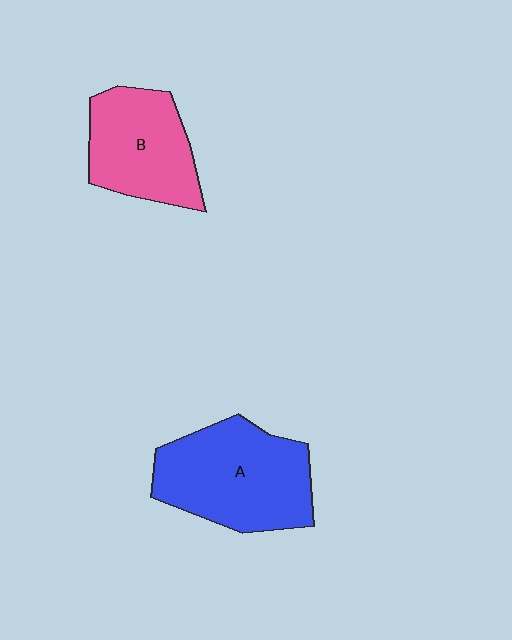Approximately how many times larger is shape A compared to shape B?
Approximately 1.3 times.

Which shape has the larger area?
Shape A (blue).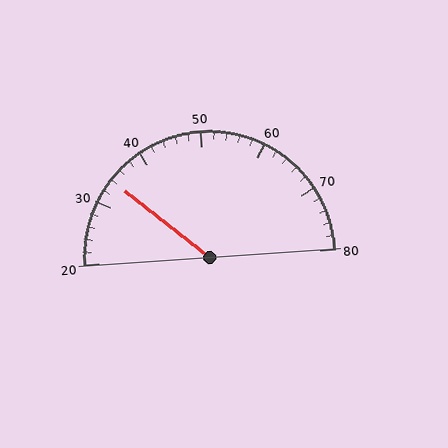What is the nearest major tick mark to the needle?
The nearest major tick mark is 30.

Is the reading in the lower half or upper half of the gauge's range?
The reading is in the lower half of the range (20 to 80).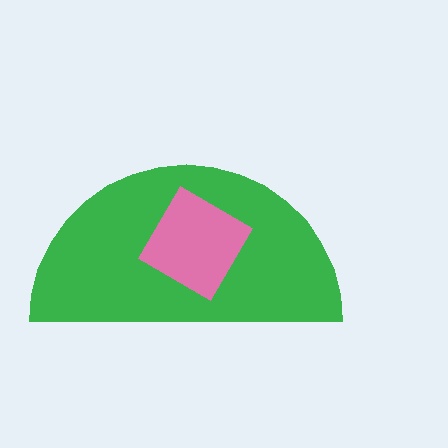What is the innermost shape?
The pink diamond.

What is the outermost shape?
The green semicircle.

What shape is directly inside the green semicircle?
The pink diamond.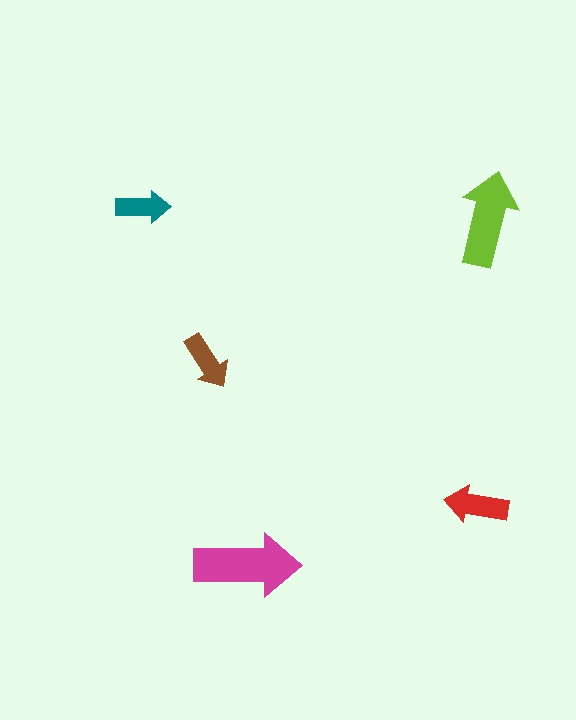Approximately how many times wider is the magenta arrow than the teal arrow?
About 2 times wider.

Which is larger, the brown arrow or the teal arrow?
The brown one.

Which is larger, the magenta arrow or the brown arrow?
The magenta one.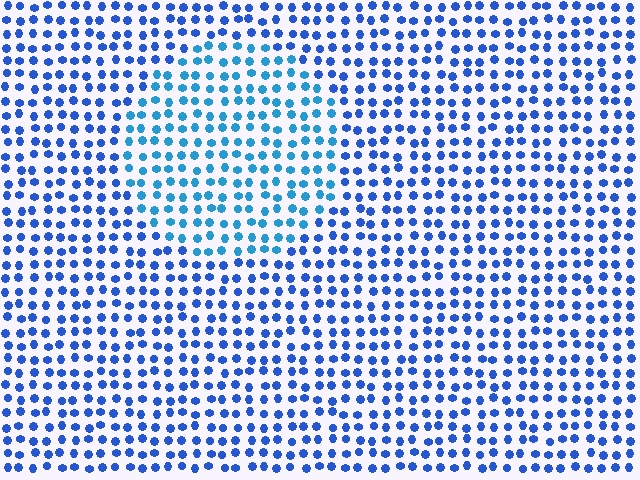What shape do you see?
I see a circle.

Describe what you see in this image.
The image is filled with small blue elements in a uniform arrangement. A circle-shaped region is visible where the elements are tinted to a slightly different hue, forming a subtle color boundary.